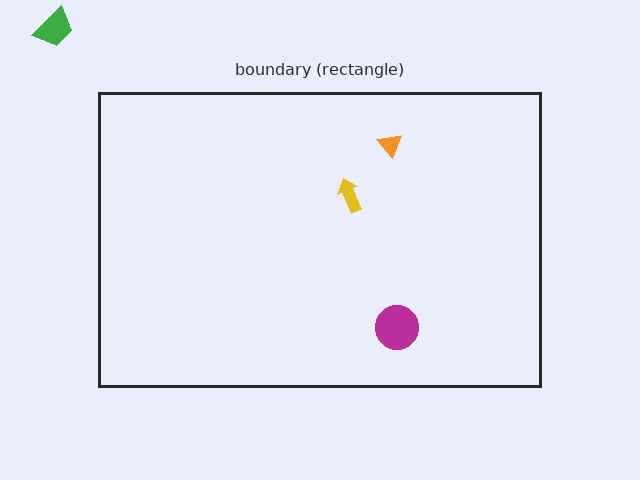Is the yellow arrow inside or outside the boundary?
Inside.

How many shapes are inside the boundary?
3 inside, 1 outside.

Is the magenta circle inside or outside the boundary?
Inside.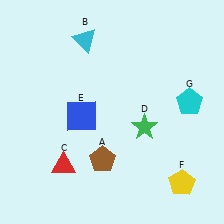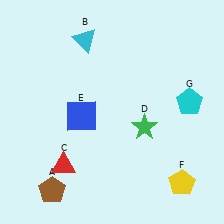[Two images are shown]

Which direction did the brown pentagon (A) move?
The brown pentagon (A) moved left.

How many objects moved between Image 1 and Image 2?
1 object moved between the two images.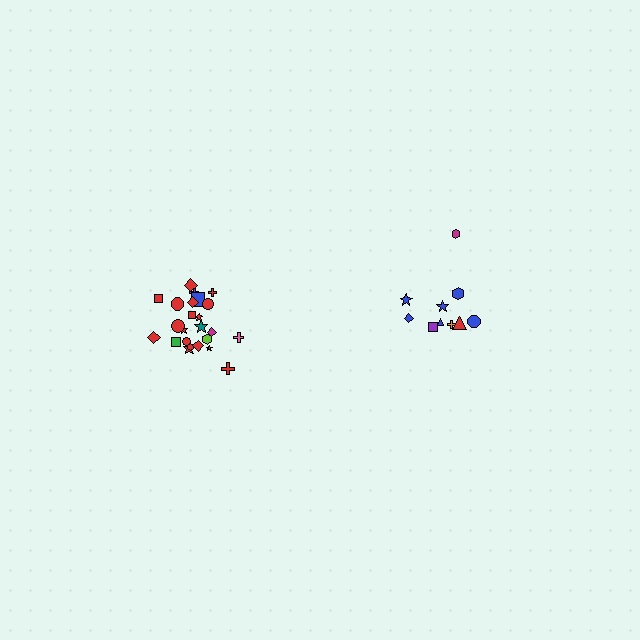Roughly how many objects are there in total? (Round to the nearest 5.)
Roughly 35 objects in total.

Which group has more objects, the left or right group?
The left group.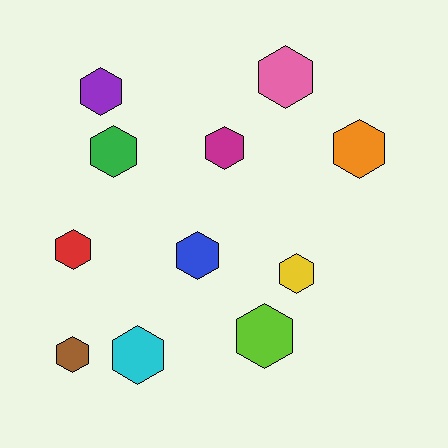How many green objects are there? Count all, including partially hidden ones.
There is 1 green object.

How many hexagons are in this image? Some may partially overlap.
There are 11 hexagons.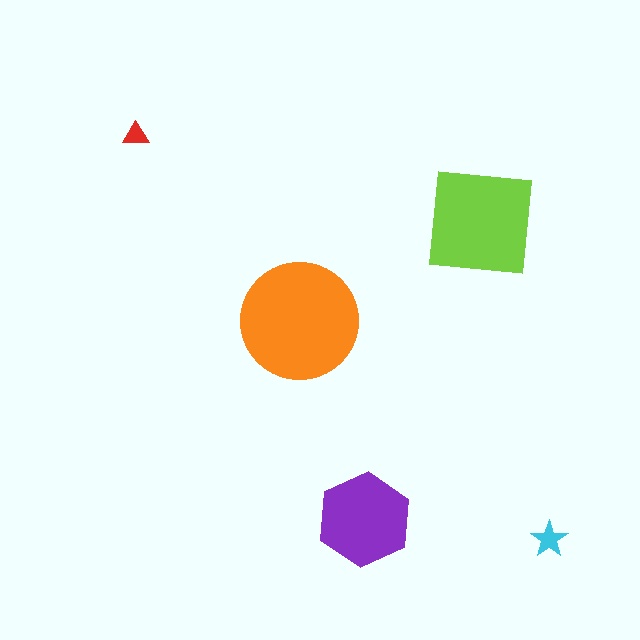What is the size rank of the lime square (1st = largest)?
2nd.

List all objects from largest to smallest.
The orange circle, the lime square, the purple hexagon, the cyan star, the red triangle.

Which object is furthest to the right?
The cyan star is rightmost.